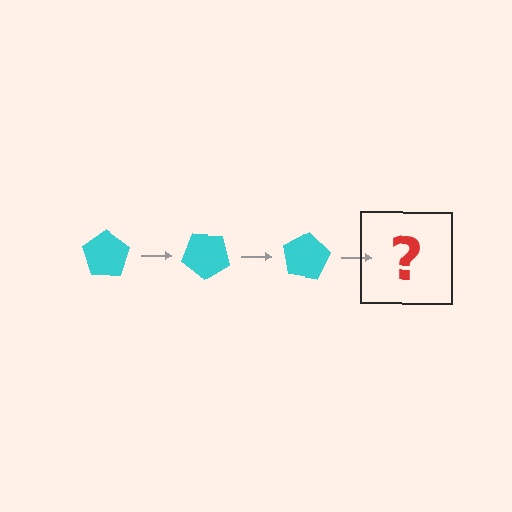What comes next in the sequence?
The next element should be a cyan pentagon rotated 120 degrees.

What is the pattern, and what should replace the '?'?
The pattern is that the pentagon rotates 40 degrees each step. The '?' should be a cyan pentagon rotated 120 degrees.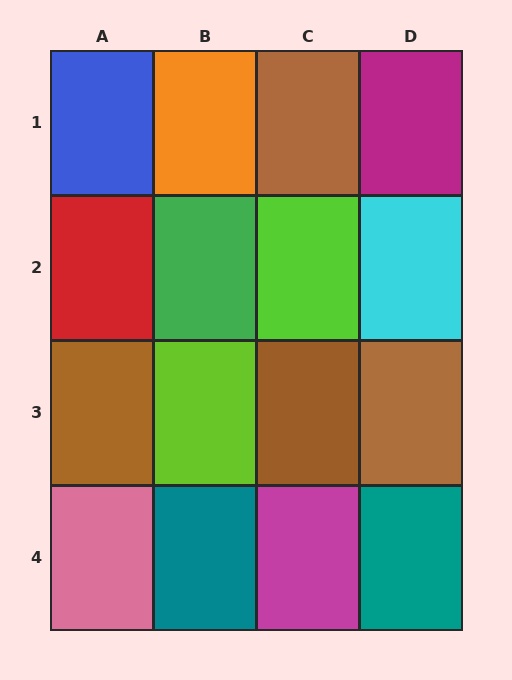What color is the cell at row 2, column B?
Green.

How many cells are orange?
1 cell is orange.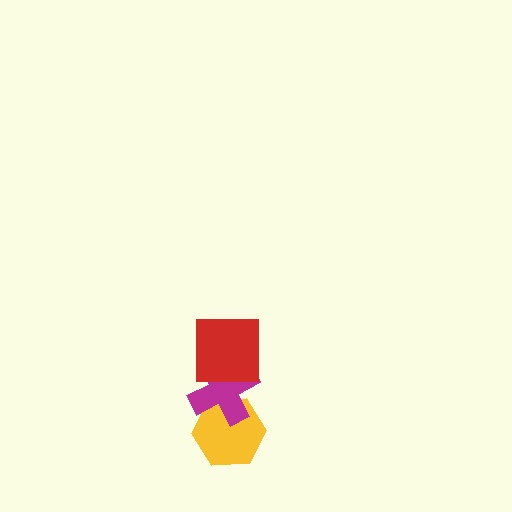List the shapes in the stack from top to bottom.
From top to bottom: the red square, the magenta cross, the yellow hexagon.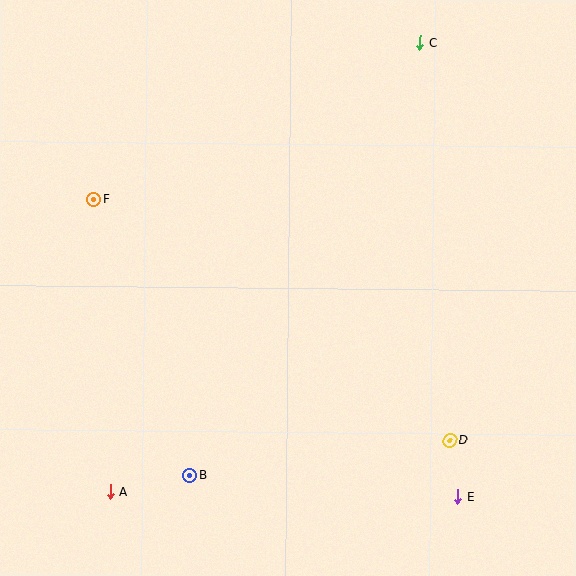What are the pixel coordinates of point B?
Point B is at (190, 475).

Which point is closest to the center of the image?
Point B at (190, 475) is closest to the center.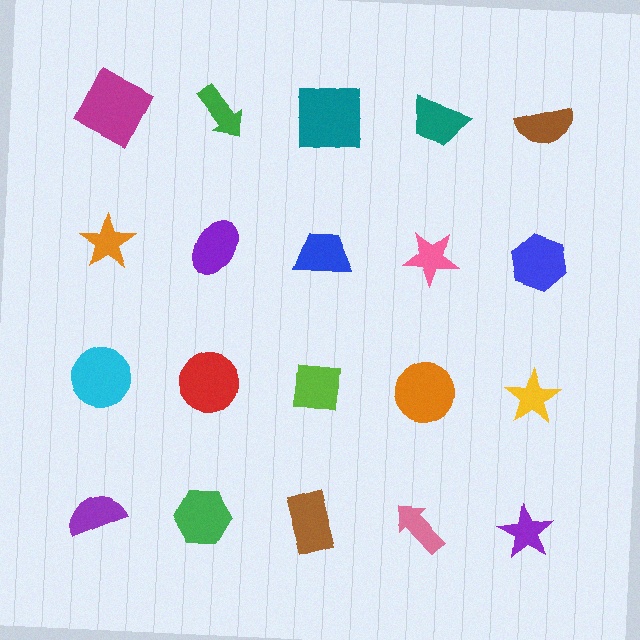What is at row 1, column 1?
A magenta square.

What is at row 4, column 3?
A brown rectangle.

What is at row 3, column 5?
A yellow star.